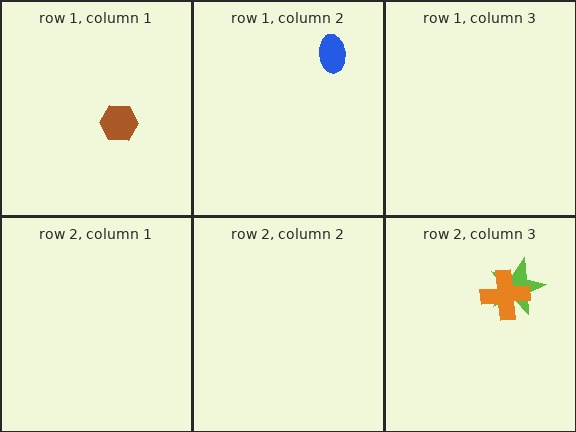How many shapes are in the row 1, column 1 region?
1.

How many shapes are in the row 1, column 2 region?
1.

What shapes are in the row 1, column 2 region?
The blue ellipse.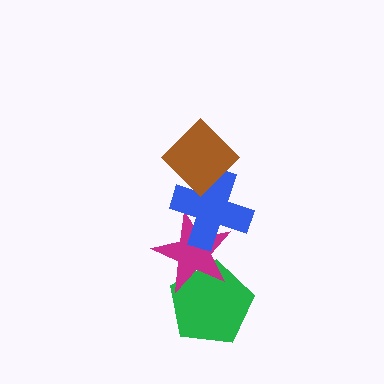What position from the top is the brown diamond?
The brown diamond is 1st from the top.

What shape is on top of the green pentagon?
The magenta star is on top of the green pentagon.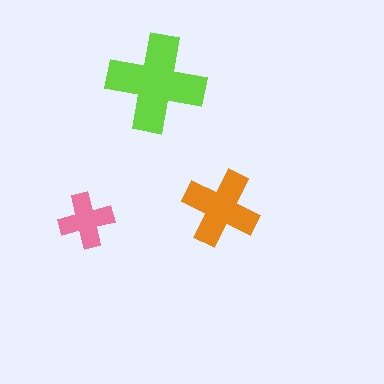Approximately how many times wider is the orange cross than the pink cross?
About 1.5 times wider.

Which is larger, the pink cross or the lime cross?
The lime one.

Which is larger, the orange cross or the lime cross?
The lime one.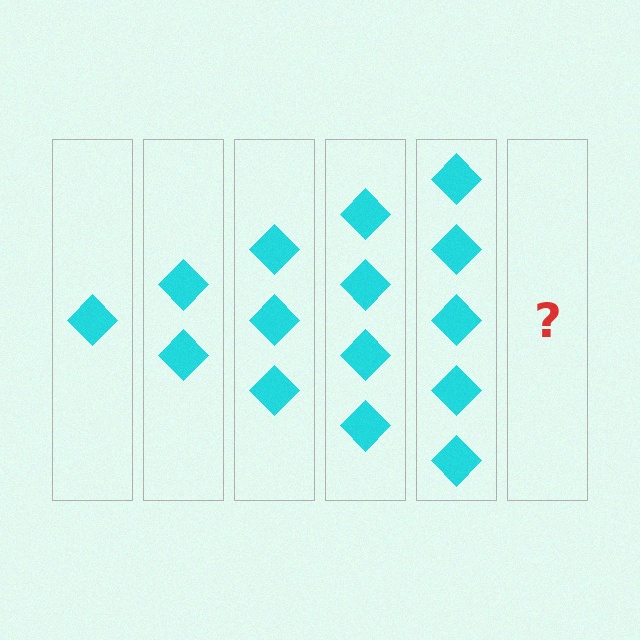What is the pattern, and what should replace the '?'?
The pattern is that each step adds one more diamond. The '?' should be 6 diamonds.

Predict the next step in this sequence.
The next step is 6 diamonds.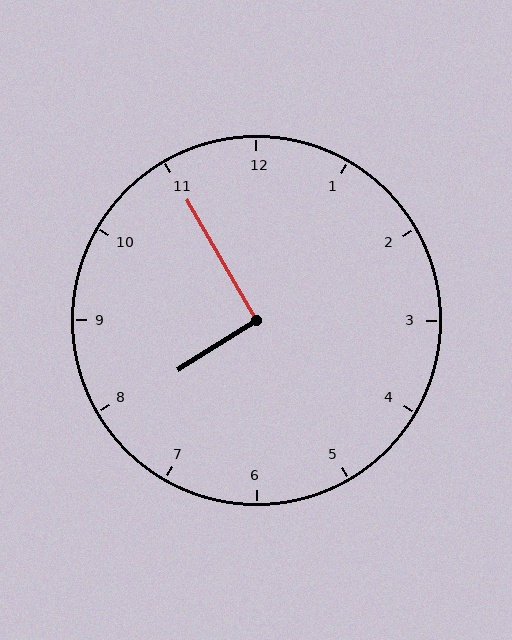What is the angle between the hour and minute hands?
Approximately 92 degrees.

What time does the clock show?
7:55.